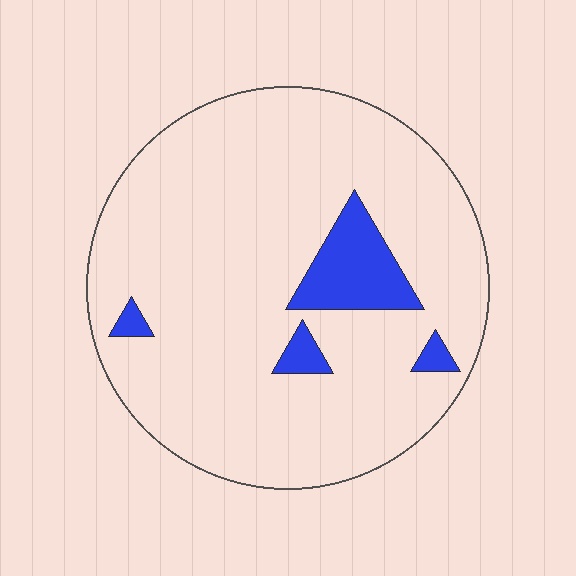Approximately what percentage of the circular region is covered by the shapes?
Approximately 10%.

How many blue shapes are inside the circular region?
4.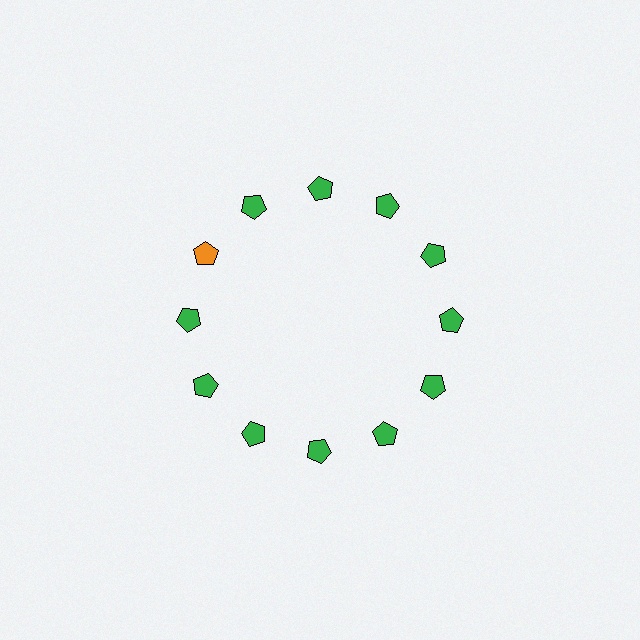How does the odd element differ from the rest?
It has a different color: orange instead of green.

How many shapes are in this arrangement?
There are 12 shapes arranged in a ring pattern.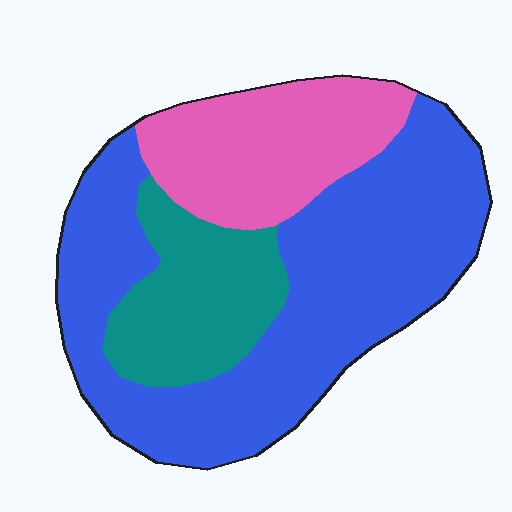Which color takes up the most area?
Blue, at roughly 55%.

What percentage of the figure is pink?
Pink covers 23% of the figure.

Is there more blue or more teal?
Blue.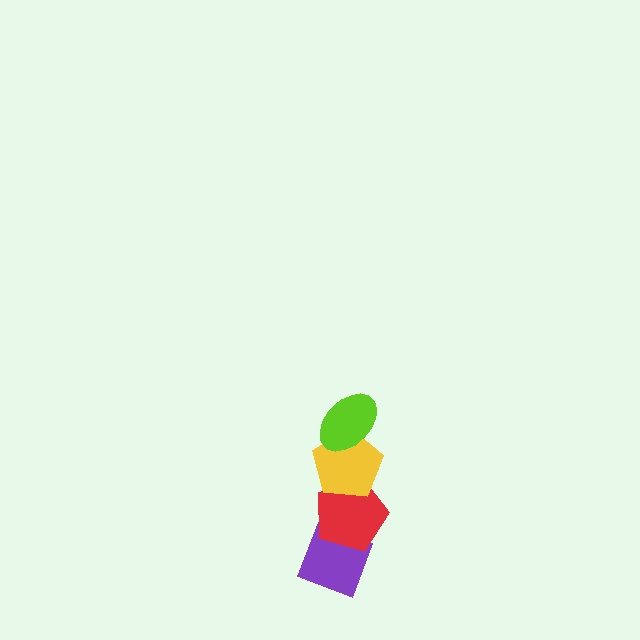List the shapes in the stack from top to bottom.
From top to bottom: the lime ellipse, the yellow pentagon, the red pentagon, the purple diamond.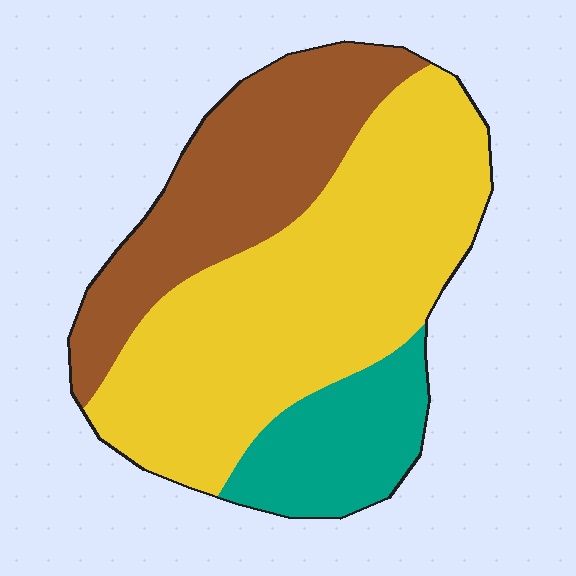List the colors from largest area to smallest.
From largest to smallest: yellow, brown, teal.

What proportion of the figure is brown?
Brown takes up about one third (1/3) of the figure.